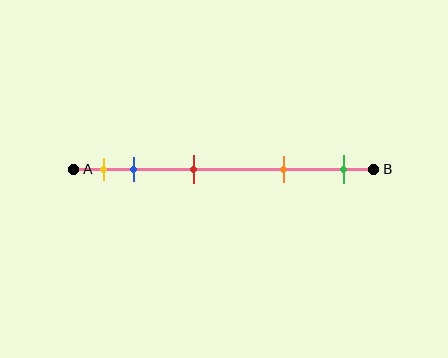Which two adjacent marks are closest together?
The yellow and blue marks are the closest adjacent pair.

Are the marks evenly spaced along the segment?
No, the marks are not evenly spaced.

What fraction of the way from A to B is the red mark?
The red mark is approximately 40% (0.4) of the way from A to B.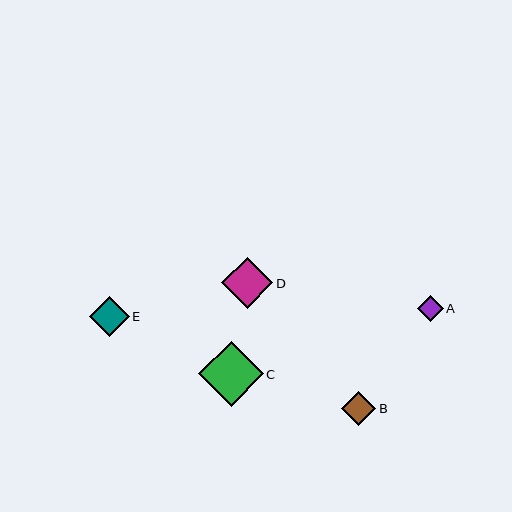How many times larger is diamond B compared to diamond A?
Diamond B is approximately 1.3 times the size of diamond A.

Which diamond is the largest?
Diamond C is the largest with a size of approximately 64 pixels.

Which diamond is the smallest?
Diamond A is the smallest with a size of approximately 26 pixels.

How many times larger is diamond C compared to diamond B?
Diamond C is approximately 1.9 times the size of diamond B.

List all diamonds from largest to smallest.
From largest to smallest: C, D, E, B, A.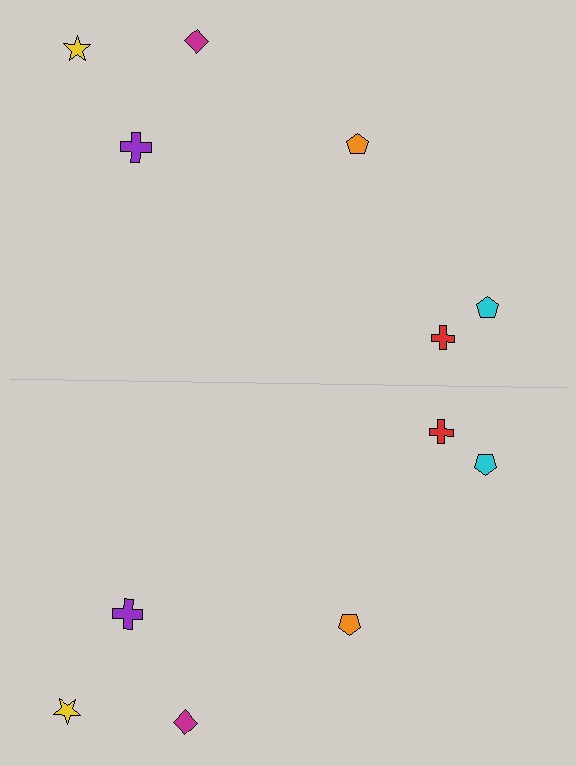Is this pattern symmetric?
Yes, this pattern has bilateral (reflection) symmetry.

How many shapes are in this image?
There are 12 shapes in this image.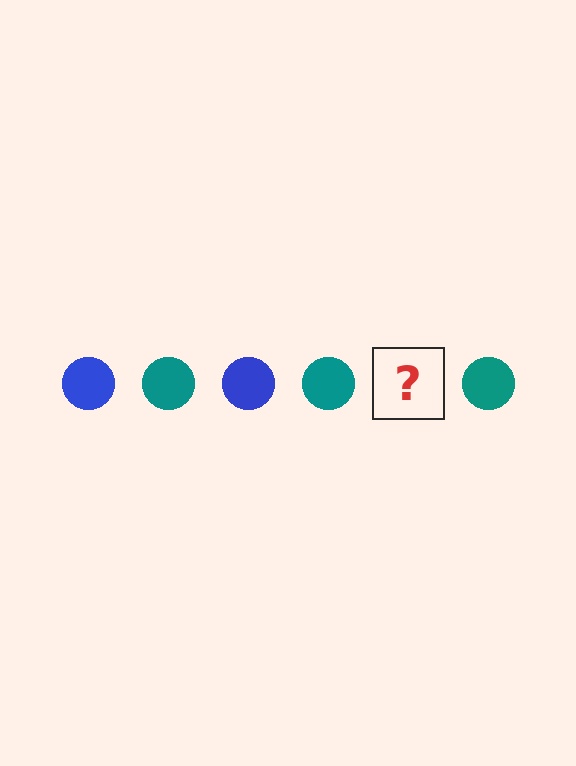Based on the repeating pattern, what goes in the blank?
The blank should be a blue circle.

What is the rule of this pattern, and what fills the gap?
The rule is that the pattern cycles through blue, teal circles. The gap should be filled with a blue circle.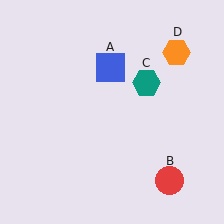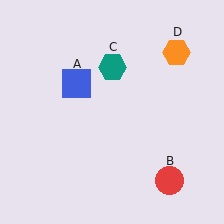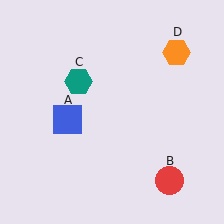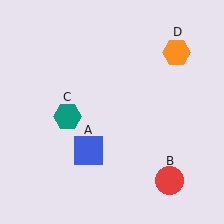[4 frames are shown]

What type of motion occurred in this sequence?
The blue square (object A), teal hexagon (object C) rotated counterclockwise around the center of the scene.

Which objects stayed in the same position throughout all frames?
Red circle (object B) and orange hexagon (object D) remained stationary.